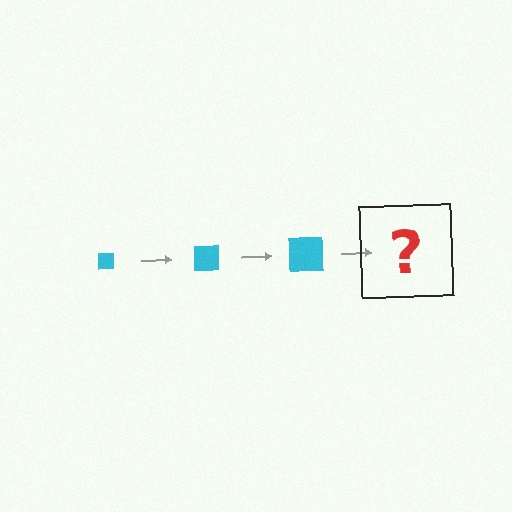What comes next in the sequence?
The next element should be a cyan square, larger than the previous one.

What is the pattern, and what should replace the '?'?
The pattern is that the square gets progressively larger each step. The '?' should be a cyan square, larger than the previous one.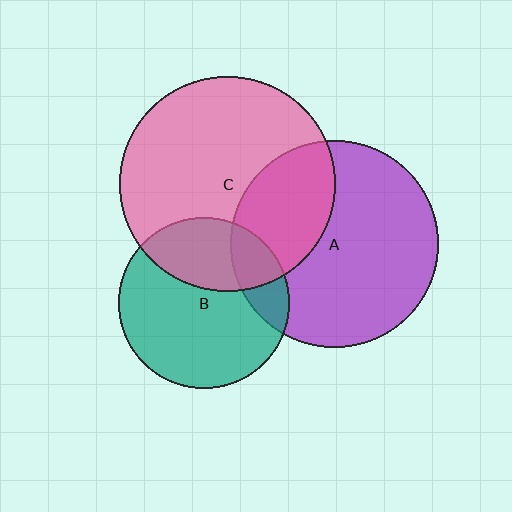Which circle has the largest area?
Circle C (pink).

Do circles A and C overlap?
Yes.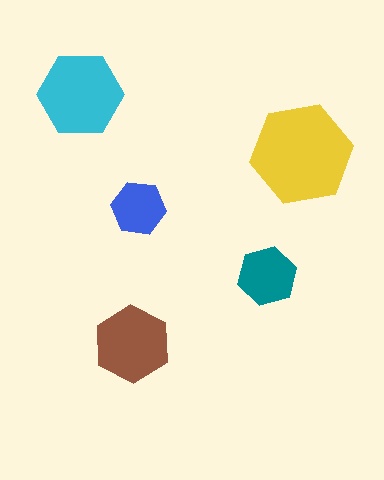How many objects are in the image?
There are 5 objects in the image.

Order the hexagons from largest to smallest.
the yellow one, the cyan one, the brown one, the teal one, the blue one.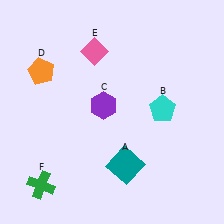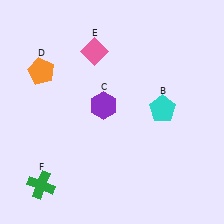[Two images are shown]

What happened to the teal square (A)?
The teal square (A) was removed in Image 2. It was in the bottom-right area of Image 1.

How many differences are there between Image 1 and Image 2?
There is 1 difference between the two images.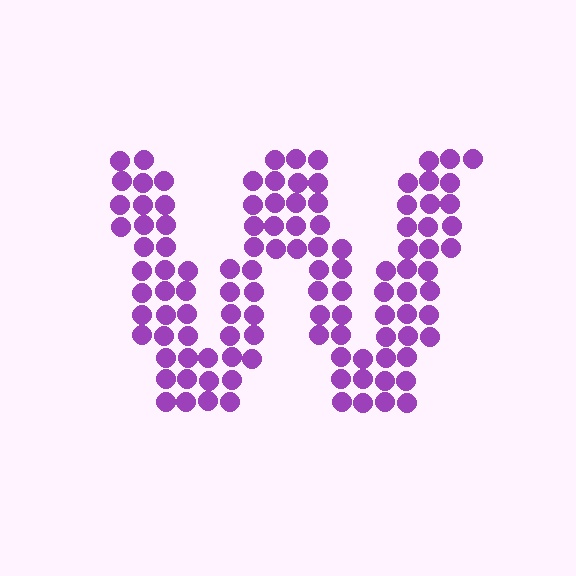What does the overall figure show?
The overall figure shows the letter W.